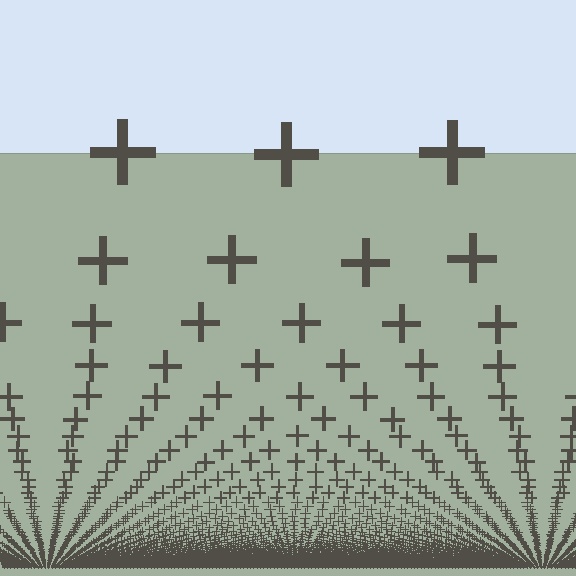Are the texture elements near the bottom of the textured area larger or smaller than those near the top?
Smaller. The gradient is inverted — elements near the bottom are smaller and denser.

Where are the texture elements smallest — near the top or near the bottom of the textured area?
Near the bottom.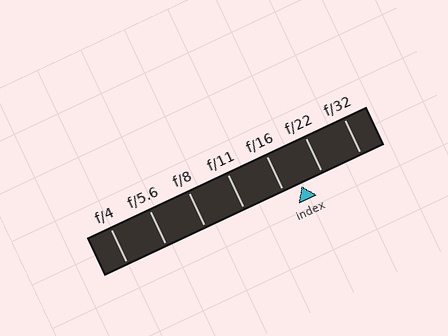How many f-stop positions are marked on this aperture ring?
There are 7 f-stop positions marked.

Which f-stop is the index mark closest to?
The index mark is closest to f/16.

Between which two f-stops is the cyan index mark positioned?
The index mark is between f/16 and f/22.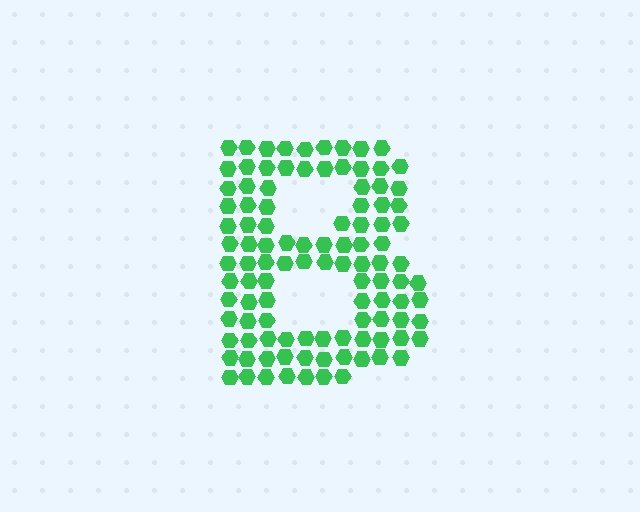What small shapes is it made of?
It is made of small hexagons.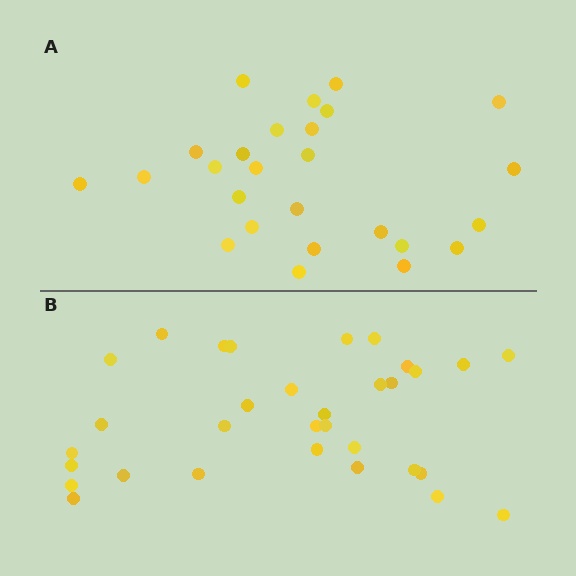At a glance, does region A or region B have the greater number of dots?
Region B (the bottom region) has more dots.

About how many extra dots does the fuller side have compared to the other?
Region B has about 6 more dots than region A.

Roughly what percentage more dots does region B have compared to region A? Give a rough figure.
About 25% more.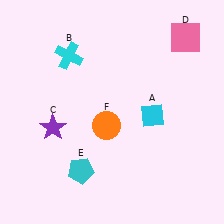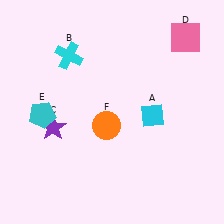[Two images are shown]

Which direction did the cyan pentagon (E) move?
The cyan pentagon (E) moved up.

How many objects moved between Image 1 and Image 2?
1 object moved between the two images.